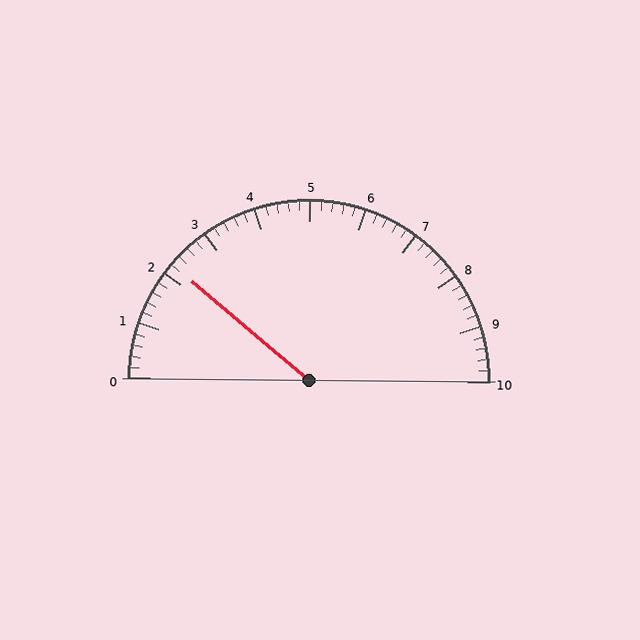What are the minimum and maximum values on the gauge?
The gauge ranges from 0 to 10.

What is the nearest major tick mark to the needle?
The nearest major tick mark is 2.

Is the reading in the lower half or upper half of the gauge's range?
The reading is in the lower half of the range (0 to 10).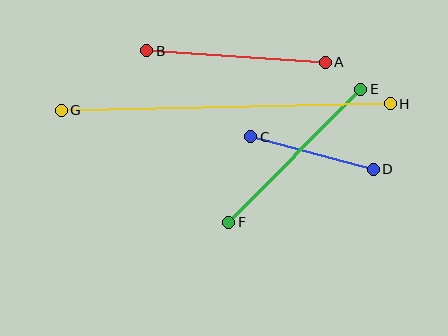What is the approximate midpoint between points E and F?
The midpoint is at approximately (295, 156) pixels.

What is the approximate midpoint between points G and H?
The midpoint is at approximately (226, 107) pixels.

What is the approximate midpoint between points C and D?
The midpoint is at approximately (312, 153) pixels.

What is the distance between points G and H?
The distance is approximately 329 pixels.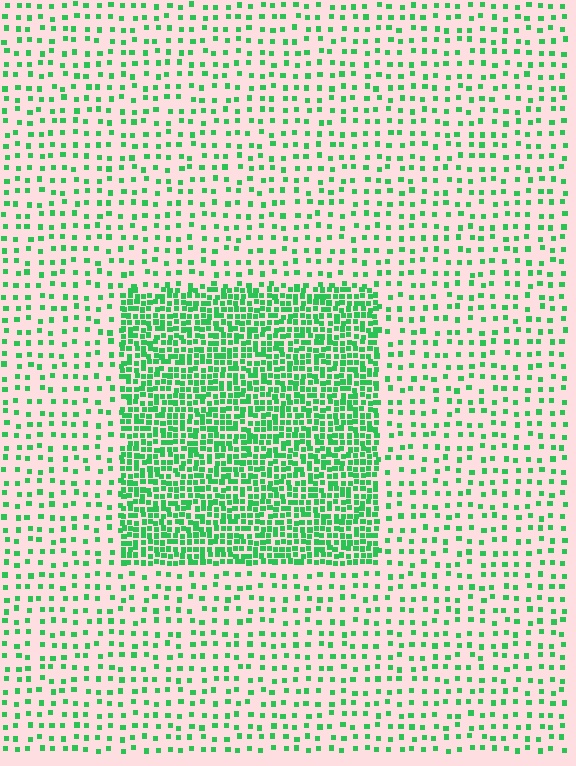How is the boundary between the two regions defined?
The boundary is defined by a change in element density (approximately 3.1x ratio). All elements are the same color, size, and shape.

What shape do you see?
I see a rectangle.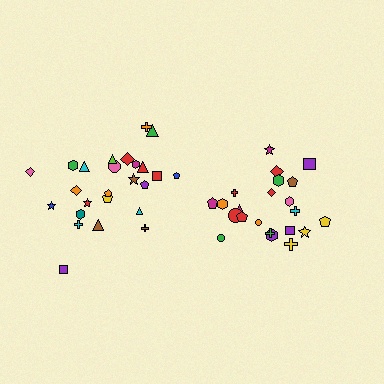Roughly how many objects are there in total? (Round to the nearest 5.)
Roughly 45 objects in total.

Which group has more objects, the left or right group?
The left group.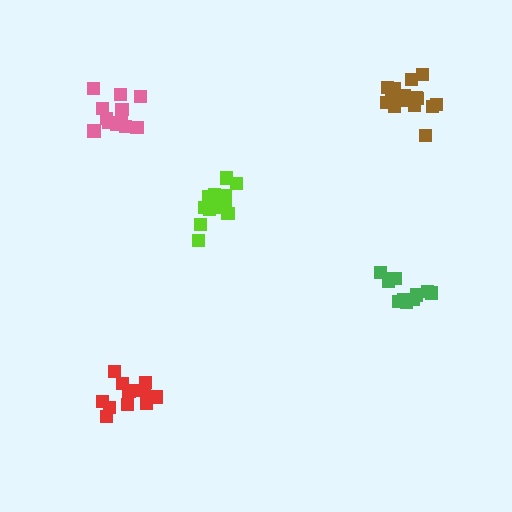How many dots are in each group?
Group 1: 13 dots, Group 2: 12 dots, Group 3: 11 dots, Group 4: 16 dots, Group 5: 13 dots (65 total).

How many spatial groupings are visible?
There are 5 spatial groupings.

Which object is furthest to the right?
The green cluster is rightmost.